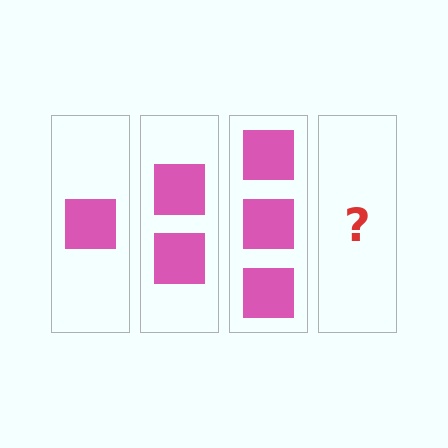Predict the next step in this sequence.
The next step is 4 squares.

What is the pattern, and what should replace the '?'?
The pattern is that each step adds one more square. The '?' should be 4 squares.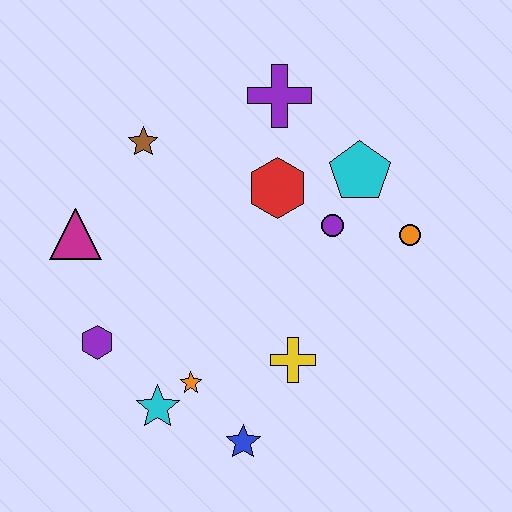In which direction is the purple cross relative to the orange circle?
The purple cross is above the orange circle.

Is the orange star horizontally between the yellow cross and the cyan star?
Yes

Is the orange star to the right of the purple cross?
No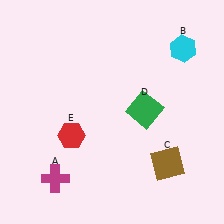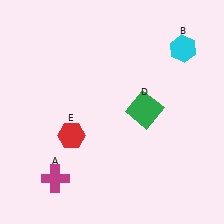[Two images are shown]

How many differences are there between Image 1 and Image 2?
There is 1 difference between the two images.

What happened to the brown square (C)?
The brown square (C) was removed in Image 2. It was in the bottom-right area of Image 1.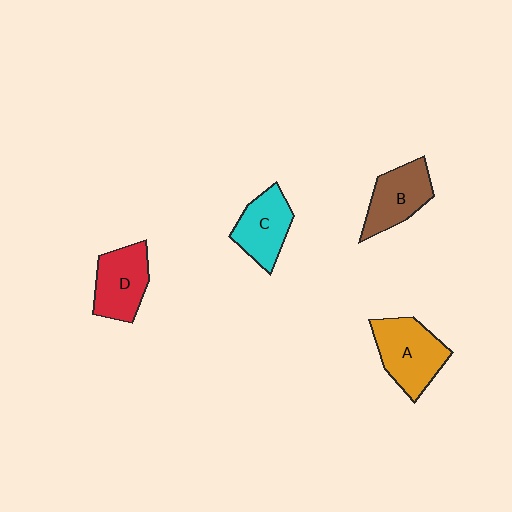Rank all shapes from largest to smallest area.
From largest to smallest: A (orange), D (red), B (brown), C (cyan).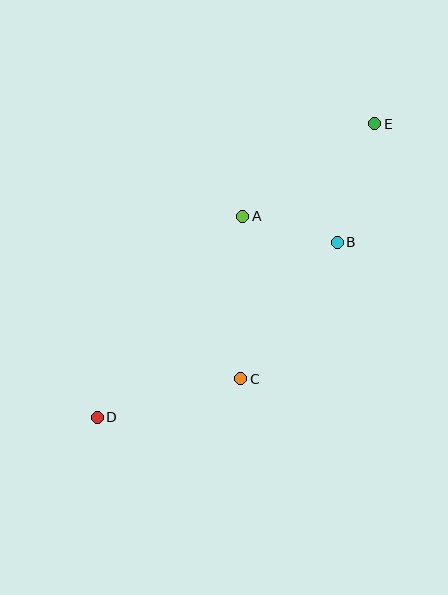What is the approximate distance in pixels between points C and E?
The distance between C and E is approximately 288 pixels.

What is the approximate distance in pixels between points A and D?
The distance between A and D is approximately 248 pixels.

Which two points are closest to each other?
Points A and B are closest to each other.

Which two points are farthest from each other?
Points D and E are farthest from each other.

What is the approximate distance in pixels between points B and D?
The distance between B and D is approximately 297 pixels.